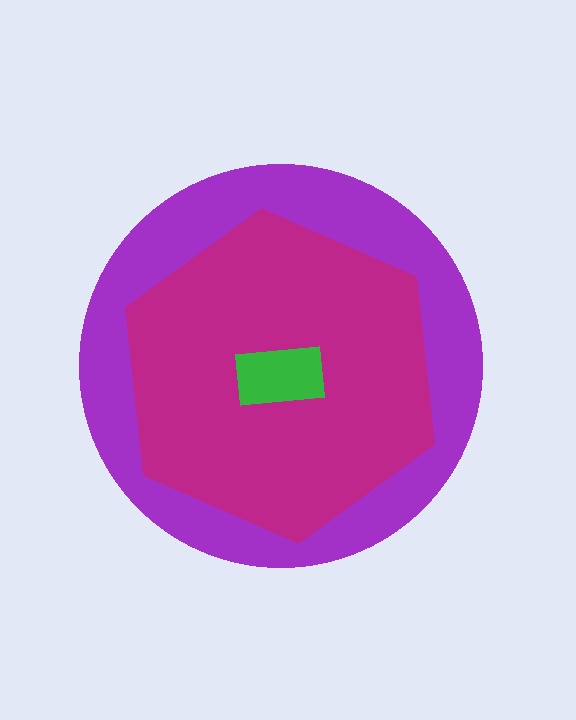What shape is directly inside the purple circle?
The magenta hexagon.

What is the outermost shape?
The purple circle.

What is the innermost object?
The green rectangle.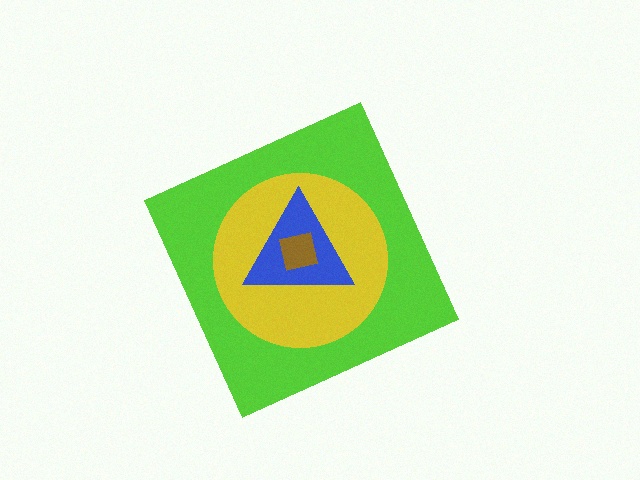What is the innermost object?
The brown square.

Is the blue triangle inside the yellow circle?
Yes.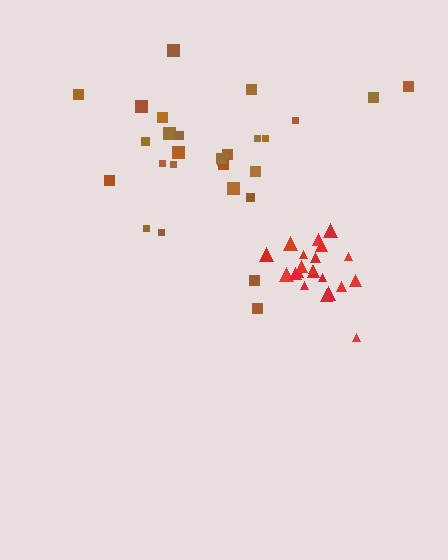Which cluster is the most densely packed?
Red.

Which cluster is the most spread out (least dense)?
Brown.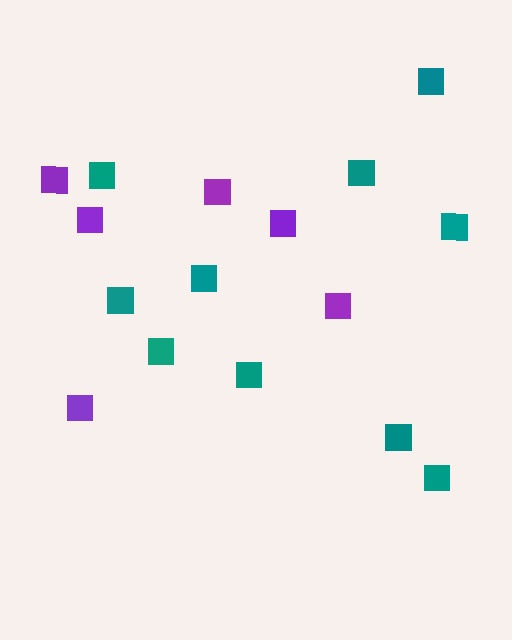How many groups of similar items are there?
There are 2 groups: one group of purple squares (6) and one group of teal squares (10).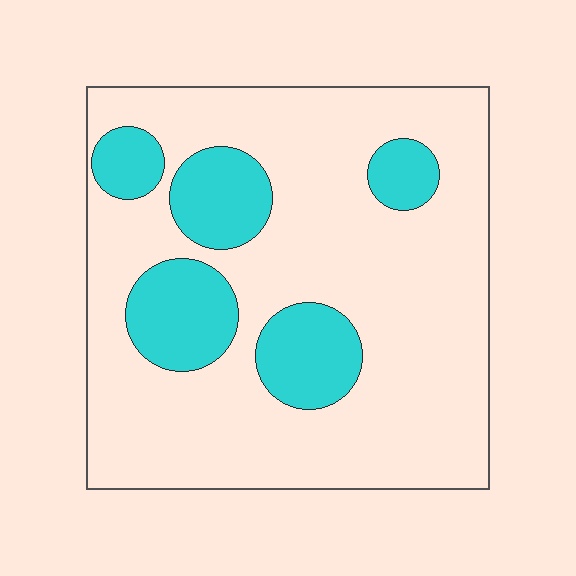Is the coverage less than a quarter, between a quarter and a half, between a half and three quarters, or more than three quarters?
Less than a quarter.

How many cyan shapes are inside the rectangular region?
5.